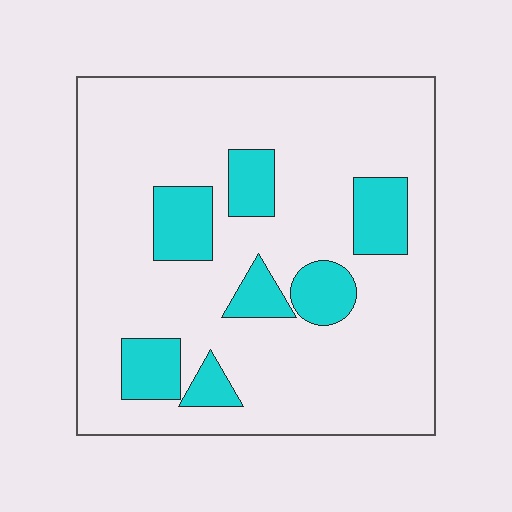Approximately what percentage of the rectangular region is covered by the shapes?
Approximately 20%.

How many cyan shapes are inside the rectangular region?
7.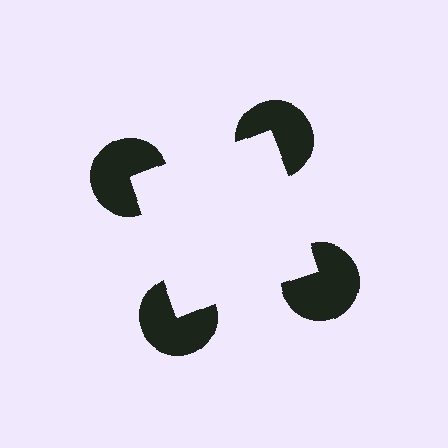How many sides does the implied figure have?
4 sides.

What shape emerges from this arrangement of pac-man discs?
An illusory square — its edges are inferred from the aligned wedge cuts in the pac-man discs, not physically drawn.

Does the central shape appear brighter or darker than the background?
It typically appears slightly brighter than the background, even though no actual brightness change is drawn.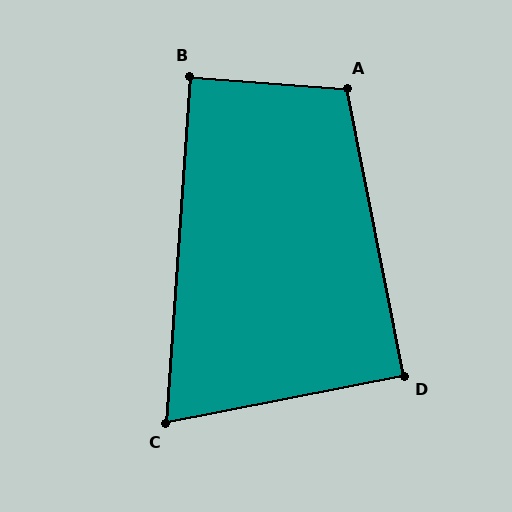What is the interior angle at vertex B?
Approximately 90 degrees (approximately right).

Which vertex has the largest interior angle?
A, at approximately 105 degrees.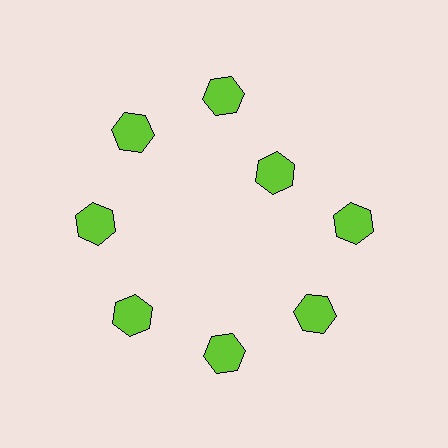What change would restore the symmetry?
The symmetry would be restored by moving it outward, back onto the ring so that all 8 hexagons sit at equal angles and equal distance from the center.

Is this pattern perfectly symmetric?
No. The 8 lime hexagons are arranged in a ring, but one element near the 2 o'clock position is pulled inward toward the center, breaking the 8-fold rotational symmetry.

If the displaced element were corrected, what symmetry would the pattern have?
It would have 8-fold rotational symmetry — the pattern would map onto itself every 45 degrees.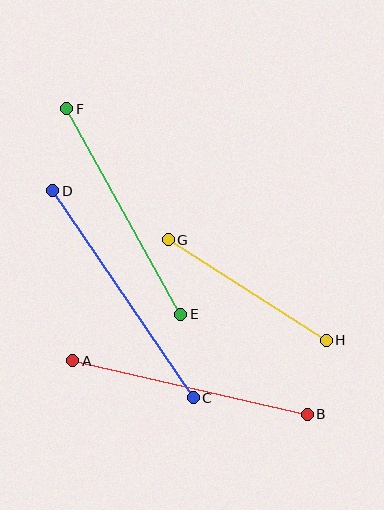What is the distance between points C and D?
The distance is approximately 250 pixels.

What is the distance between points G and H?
The distance is approximately 187 pixels.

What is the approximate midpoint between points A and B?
The midpoint is at approximately (190, 388) pixels.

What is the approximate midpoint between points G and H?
The midpoint is at approximately (247, 290) pixels.